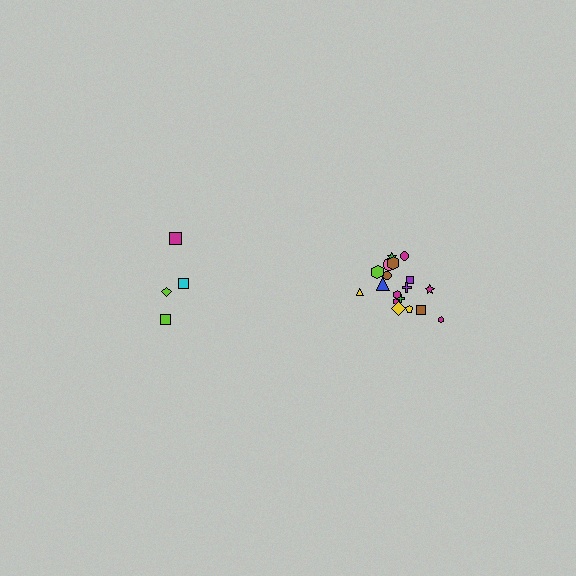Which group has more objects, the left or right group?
The right group.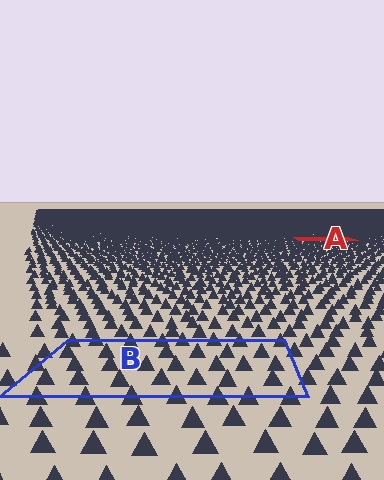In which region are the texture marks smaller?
The texture marks are smaller in region A, because it is farther away.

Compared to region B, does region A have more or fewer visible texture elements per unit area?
Region A has more texture elements per unit area — they are packed more densely because it is farther away.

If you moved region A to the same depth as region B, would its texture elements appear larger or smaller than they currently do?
They would appear larger. At a closer depth, the same texture elements are projected at a bigger on-screen size.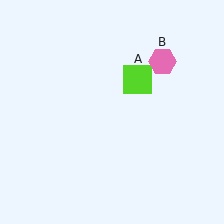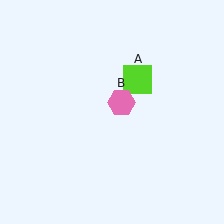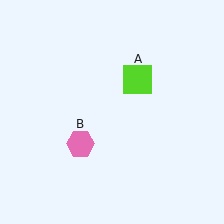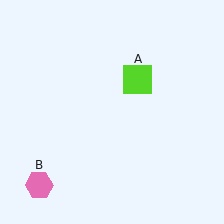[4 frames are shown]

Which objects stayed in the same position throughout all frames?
Lime square (object A) remained stationary.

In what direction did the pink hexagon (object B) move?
The pink hexagon (object B) moved down and to the left.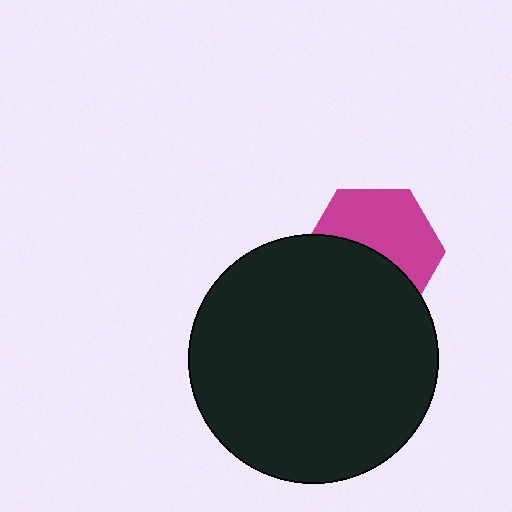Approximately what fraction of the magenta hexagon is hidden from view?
Roughly 47% of the magenta hexagon is hidden behind the black circle.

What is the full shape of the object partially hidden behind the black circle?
The partially hidden object is a magenta hexagon.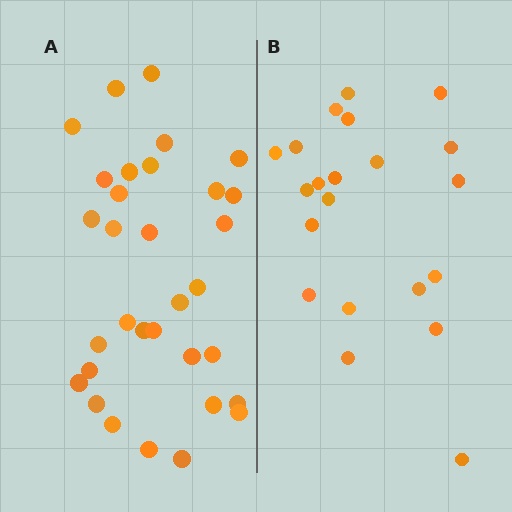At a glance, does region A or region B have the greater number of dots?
Region A (the left region) has more dots.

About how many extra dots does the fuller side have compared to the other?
Region A has roughly 12 or so more dots than region B.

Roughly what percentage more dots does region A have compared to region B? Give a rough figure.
About 50% more.